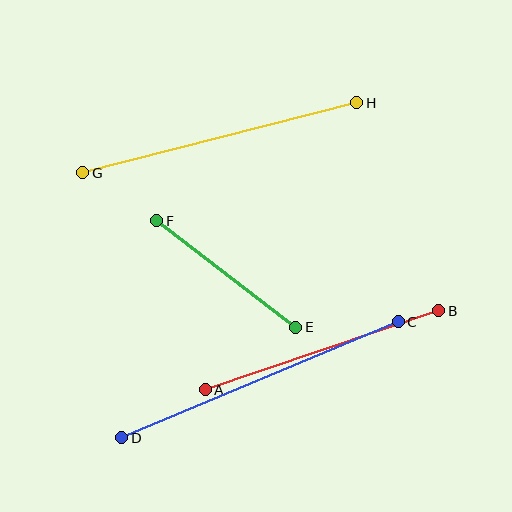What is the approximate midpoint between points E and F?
The midpoint is at approximately (226, 274) pixels.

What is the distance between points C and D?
The distance is approximately 300 pixels.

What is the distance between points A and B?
The distance is approximately 247 pixels.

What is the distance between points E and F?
The distance is approximately 175 pixels.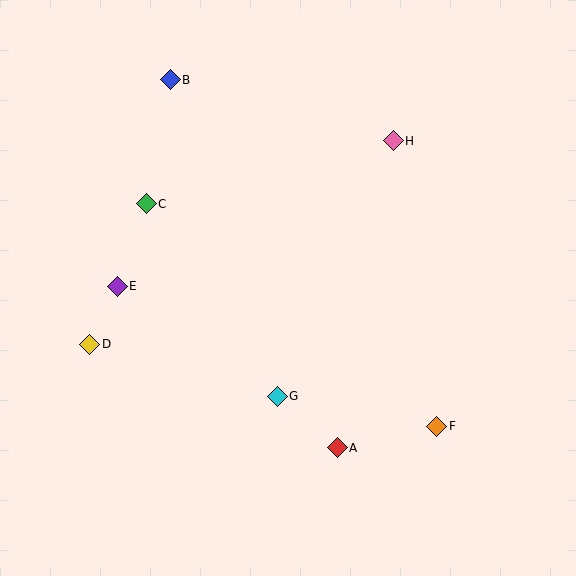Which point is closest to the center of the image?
Point G at (277, 396) is closest to the center.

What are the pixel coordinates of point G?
Point G is at (277, 396).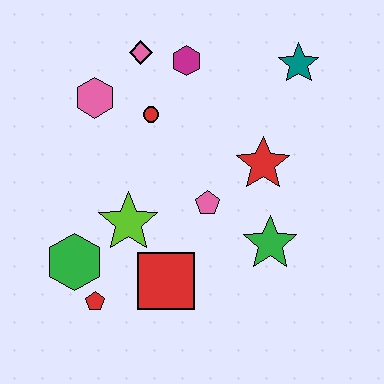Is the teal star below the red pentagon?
No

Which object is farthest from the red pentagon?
The teal star is farthest from the red pentagon.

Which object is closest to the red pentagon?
The green hexagon is closest to the red pentagon.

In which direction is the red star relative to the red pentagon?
The red star is to the right of the red pentagon.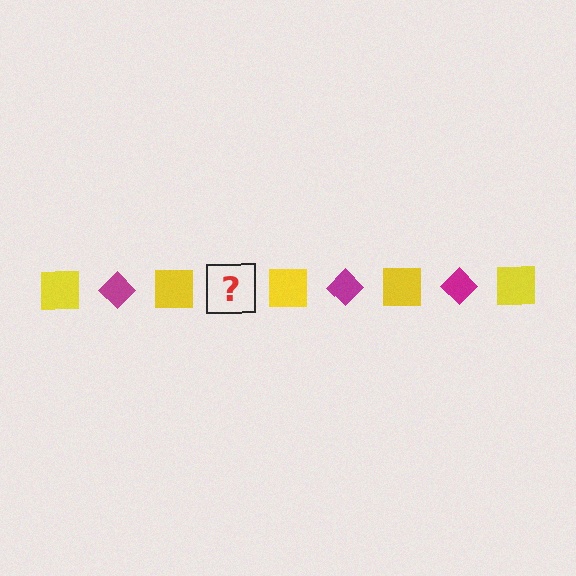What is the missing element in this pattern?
The missing element is a magenta diamond.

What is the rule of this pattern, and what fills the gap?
The rule is that the pattern alternates between yellow square and magenta diamond. The gap should be filled with a magenta diamond.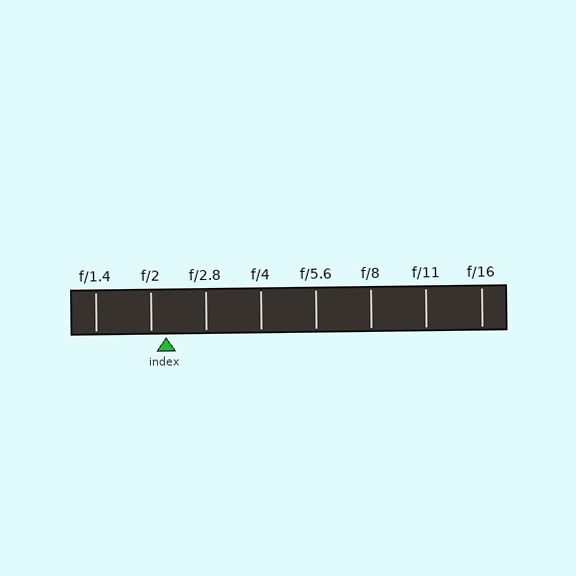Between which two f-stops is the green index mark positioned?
The index mark is between f/2 and f/2.8.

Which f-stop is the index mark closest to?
The index mark is closest to f/2.